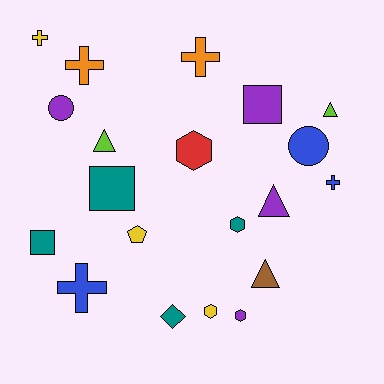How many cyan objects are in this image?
There are no cyan objects.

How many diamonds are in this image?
There is 1 diamond.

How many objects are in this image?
There are 20 objects.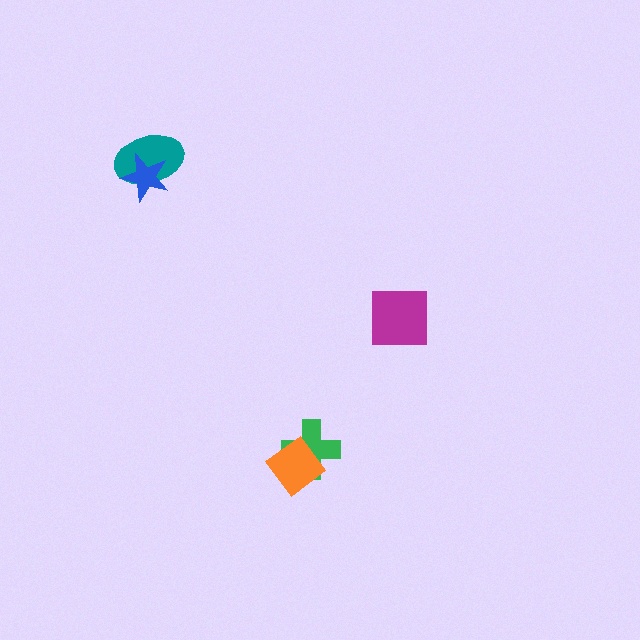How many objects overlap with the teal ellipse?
1 object overlaps with the teal ellipse.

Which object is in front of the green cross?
The orange diamond is in front of the green cross.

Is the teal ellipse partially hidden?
Yes, it is partially covered by another shape.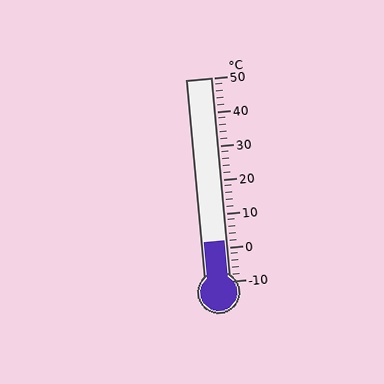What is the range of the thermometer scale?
The thermometer scale ranges from -10°C to 50°C.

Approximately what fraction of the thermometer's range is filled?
The thermometer is filled to approximately 20% of its range.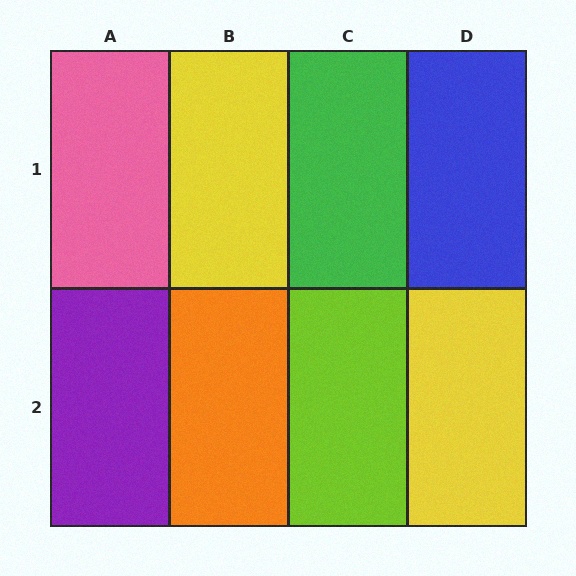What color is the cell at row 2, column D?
Yellow.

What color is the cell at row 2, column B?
Orange.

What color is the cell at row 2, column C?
Lime.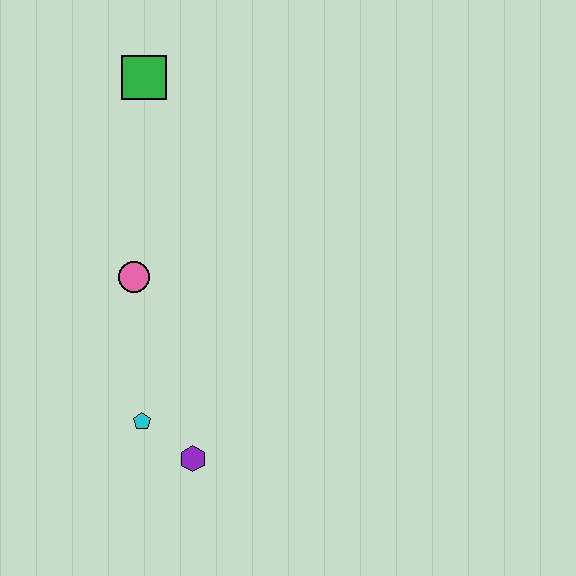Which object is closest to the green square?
The pink circle is closest to the green square.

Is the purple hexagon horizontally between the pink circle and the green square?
No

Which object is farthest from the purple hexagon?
The green square is farthest from the purple hexagon.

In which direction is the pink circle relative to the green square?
The pink circle is below the green square.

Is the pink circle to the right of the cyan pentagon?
No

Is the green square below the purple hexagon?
No